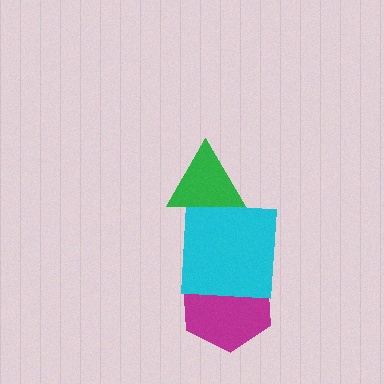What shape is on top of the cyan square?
The green triangle is on top of the cyan square.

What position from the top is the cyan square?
The cyan square is 2nd from the top.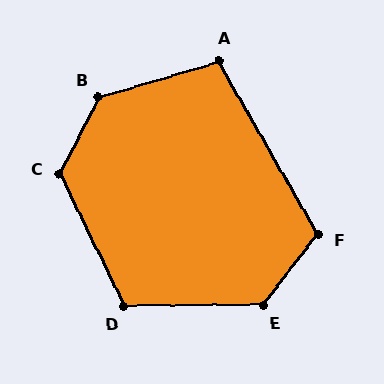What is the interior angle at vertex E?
Approximately 129 degrees (obtuse).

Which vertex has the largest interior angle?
B, at approximately 133 degrees.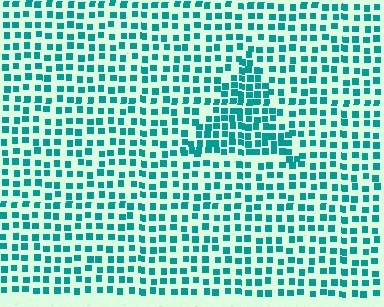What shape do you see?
I see a triangle.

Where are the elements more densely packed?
The elements are more densely packed inside the triangle boundary.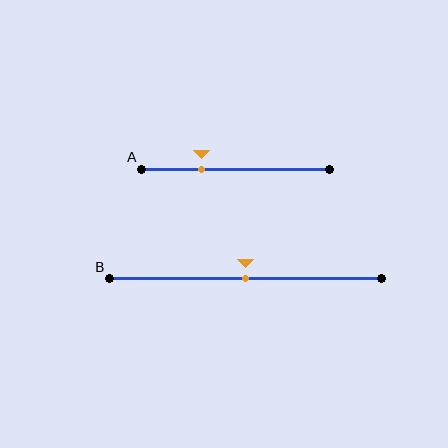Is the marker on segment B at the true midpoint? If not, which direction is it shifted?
Yes, the marker on segment B is at the true midpoint.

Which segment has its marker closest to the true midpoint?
Segment B has its marker closest to the true midpoint.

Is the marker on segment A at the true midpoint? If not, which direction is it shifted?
No, the marker on segment A is shifted to the left by about 18% of the segment length.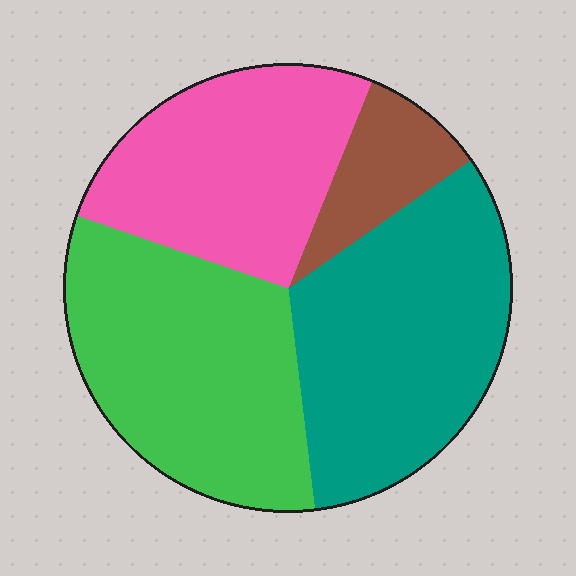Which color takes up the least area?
Brown, at roughly 10%.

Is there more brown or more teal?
Teal.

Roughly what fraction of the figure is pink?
Pink covers 26% of the figure.